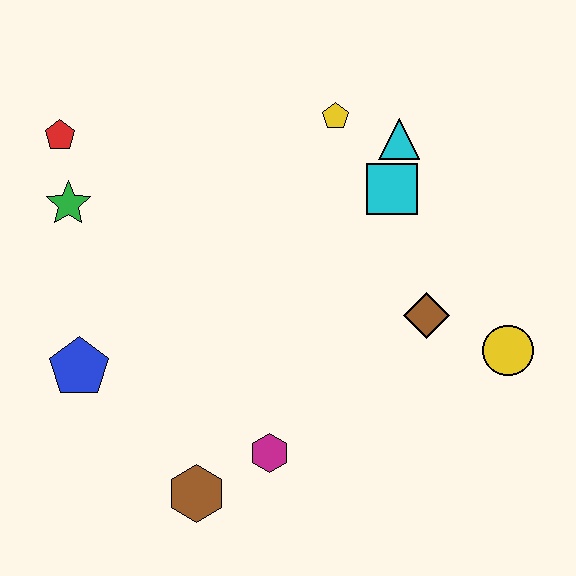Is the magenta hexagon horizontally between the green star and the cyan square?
Yes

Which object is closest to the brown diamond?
The yellow circle is closest to the brown diamond.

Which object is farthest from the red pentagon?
The yellow circle is farthest from the red pentagon.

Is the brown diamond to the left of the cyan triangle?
No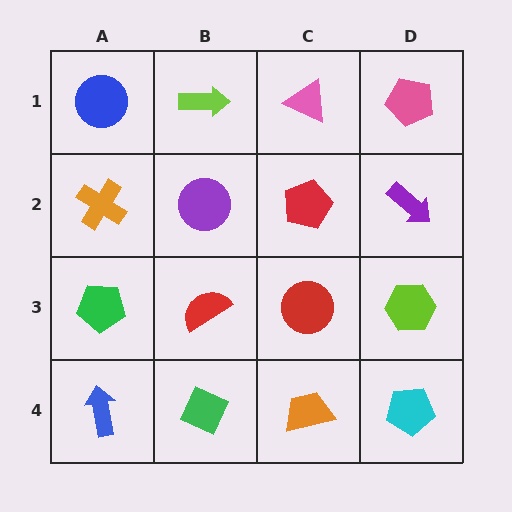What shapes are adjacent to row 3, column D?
A purple arrow (row 2, column D), a cyan pentagon (row 4, column D), a red circle (row 3, column C).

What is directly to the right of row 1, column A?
A lime arrow.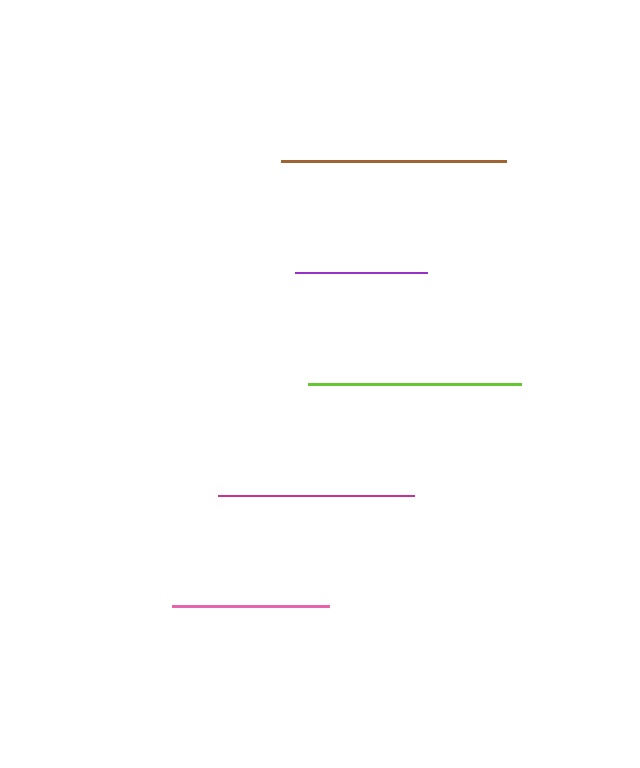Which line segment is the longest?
The brown line is the longest at approximately 225 pixels.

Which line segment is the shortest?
The purple line is the shortest at approximately 133 pixels.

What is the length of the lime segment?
The lime segment is approximately 213 pixels long.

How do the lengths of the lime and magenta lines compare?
The lime and magenta lines are approximately the same length.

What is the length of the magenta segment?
The magenta segment is approximately 196 pixels long.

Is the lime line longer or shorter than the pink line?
The lime line is longer than the pink line.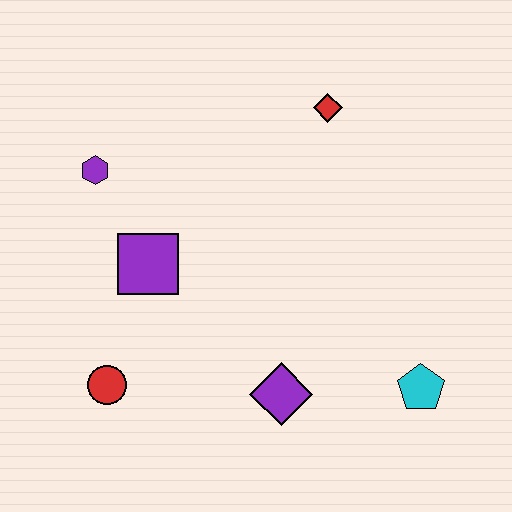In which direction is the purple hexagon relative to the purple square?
The purple hexagon is above the purple square.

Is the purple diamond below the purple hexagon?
Yes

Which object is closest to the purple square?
The purple hexagon is closest to the purple square.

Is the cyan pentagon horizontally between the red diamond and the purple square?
No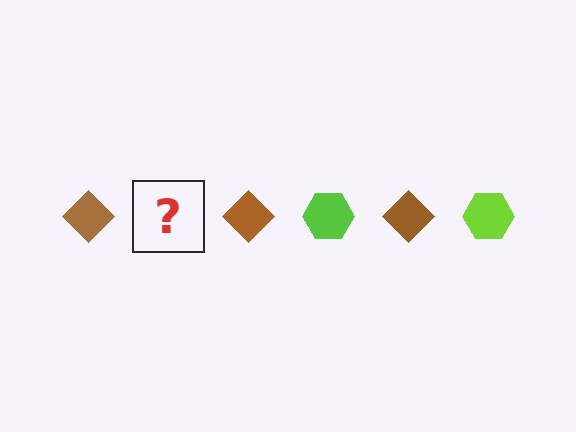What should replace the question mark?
The question mark should be replaced with a lime hexagon.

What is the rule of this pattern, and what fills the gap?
The rule is that the pattern alternates between brown diamond and lime hexagon. The gap should be filled with a lime hexagon.